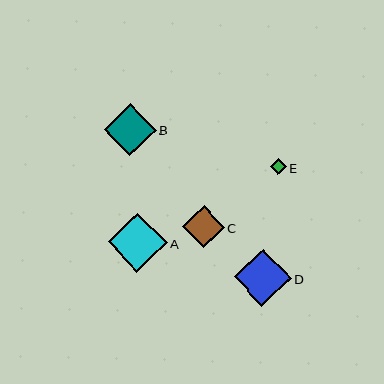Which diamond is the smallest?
Diamond E is the smallest with a size of approximately 16 pixels.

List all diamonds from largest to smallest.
From largest to smallest: A, D, B, C, E.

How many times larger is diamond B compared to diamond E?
Diamond B is approximately 3.4 times the size of diamond E.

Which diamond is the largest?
Diamond A is the largest with a size of approximately 59 pixels.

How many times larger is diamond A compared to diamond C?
Diamond A is approximately 1.4 times the size of diamond C.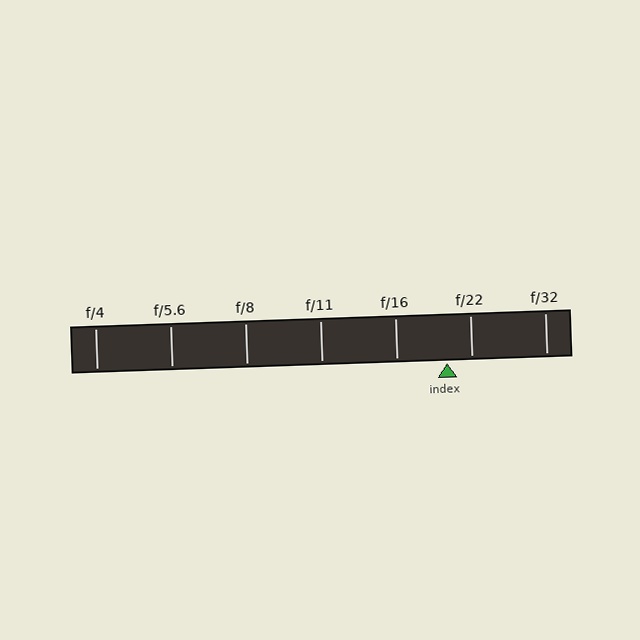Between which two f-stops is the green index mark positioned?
The index mark is between f/16 and f/22.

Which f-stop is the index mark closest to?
The index mark is closest to f/22.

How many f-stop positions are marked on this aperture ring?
There are 7 f-stop positions marked.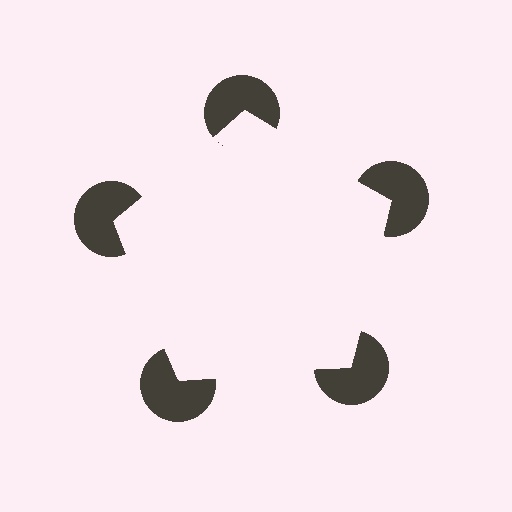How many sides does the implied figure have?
5 sides.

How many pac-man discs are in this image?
There are 5 — one at each vertex of the illusory pentagon.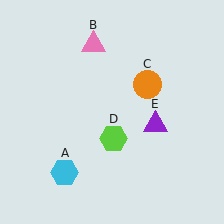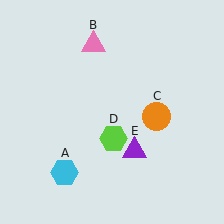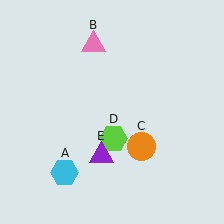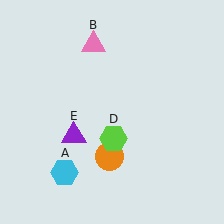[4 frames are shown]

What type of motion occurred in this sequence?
The orange circle (object C), purple triangle (object E) rotated clockwise around the center of the scene.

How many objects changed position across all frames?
2 objects changed position: orange circle (object C), purple triangle (object E).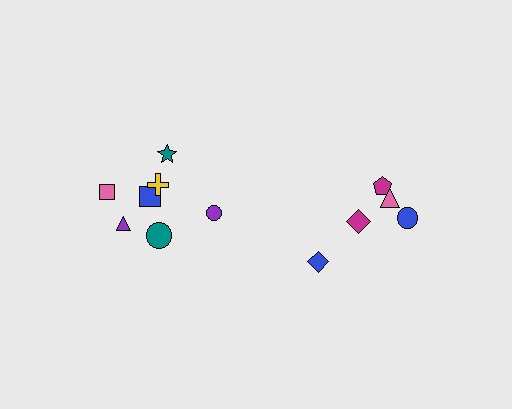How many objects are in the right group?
There are 5 objects.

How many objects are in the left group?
There are 7 objects.